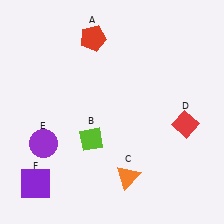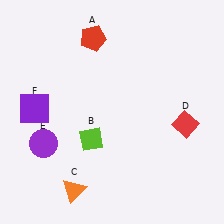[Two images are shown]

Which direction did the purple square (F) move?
The purple square (F) moved up.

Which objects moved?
The objects that moved are: the orange triangle (C), the purple square (F).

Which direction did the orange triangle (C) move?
The orange triangle (C) moved left.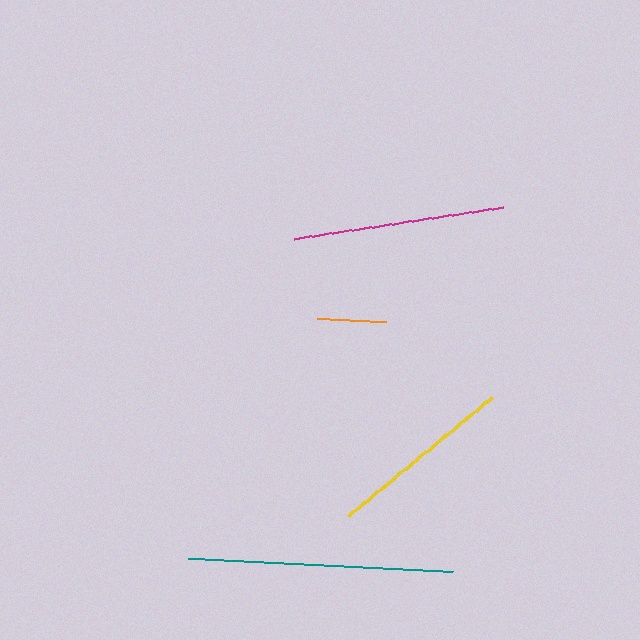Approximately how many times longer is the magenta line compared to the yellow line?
The magenta line is approximately 1.1 times the length of the yellow line.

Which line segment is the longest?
The teal line is the longest at approximately 265 pixels.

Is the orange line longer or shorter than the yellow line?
The yellow line is longer than the orange line.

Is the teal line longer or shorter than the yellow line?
The teal line is longer than the yellow line.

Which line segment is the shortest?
The orange line is the shortest at approximately 69 pixels.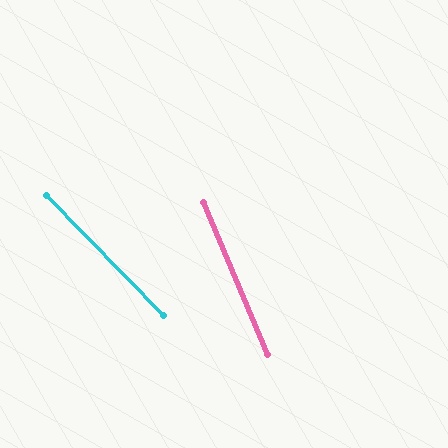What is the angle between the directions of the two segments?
Approximately 21 degrees.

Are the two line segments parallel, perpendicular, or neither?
Neither parallel nor perpendicular — they differ by about 21°.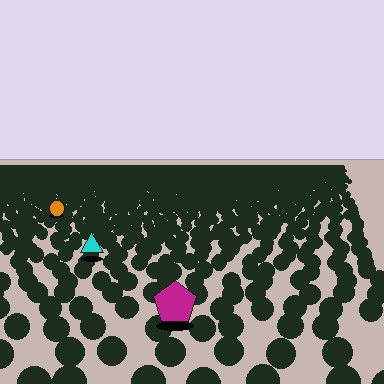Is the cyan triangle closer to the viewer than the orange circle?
Yes. The cyan triangle is closer — you can tell from the texture gradient: the ground texture is coarser near it.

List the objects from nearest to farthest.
From nearest to farthest: the magenta pentagon, the cyan triangle, the orange circle.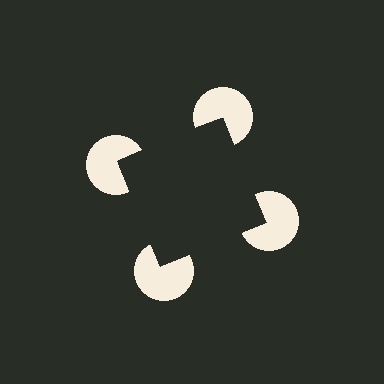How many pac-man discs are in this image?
There are 4 — one at each vertex of the illusory square.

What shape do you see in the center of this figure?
An illusory square — its edges are inferred from the aligned wedge cuts in the pac-man discs, not physically drawn.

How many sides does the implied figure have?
4 sides.